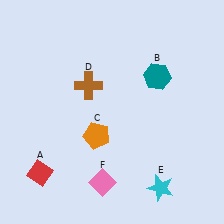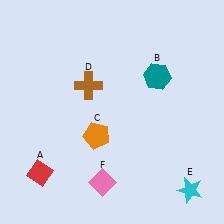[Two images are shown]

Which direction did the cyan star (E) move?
The cyan star (E) moved right.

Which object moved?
The cyan star (E) moved right.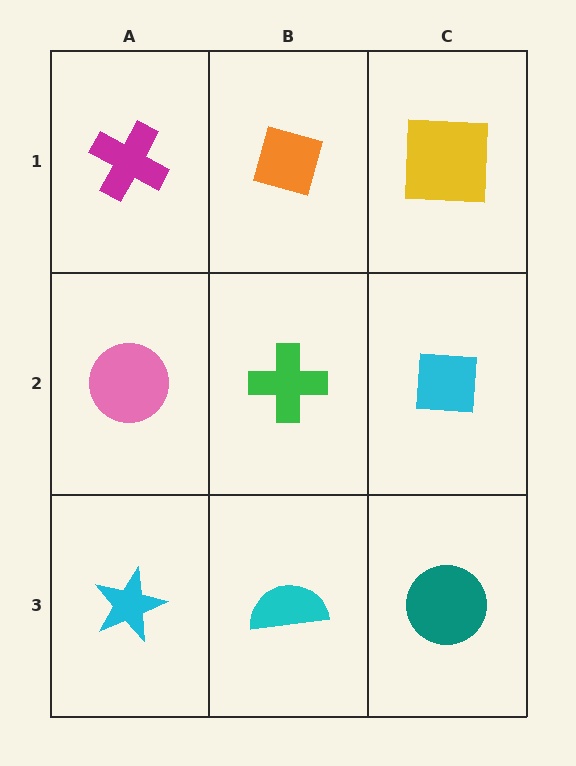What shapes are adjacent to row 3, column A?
A pink circle (row 2, column A), a cyan semicircle (row 3, column B).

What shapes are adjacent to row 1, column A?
A pink circle (row 2, column A), an orange diamond (row 1, column B).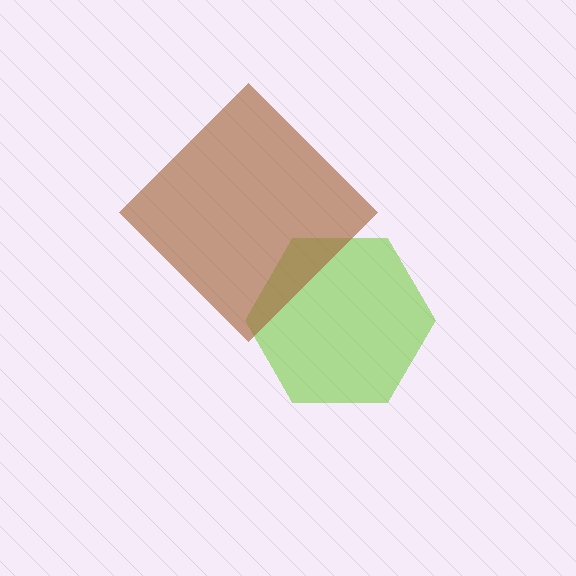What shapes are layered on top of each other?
The layered shapes are: a lime hexagon, a brown diamond.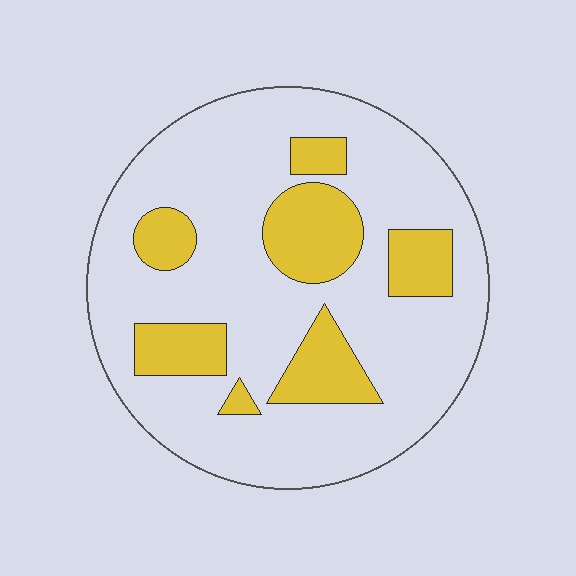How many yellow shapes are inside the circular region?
7.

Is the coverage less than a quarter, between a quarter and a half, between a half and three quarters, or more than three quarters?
Less than a quarter.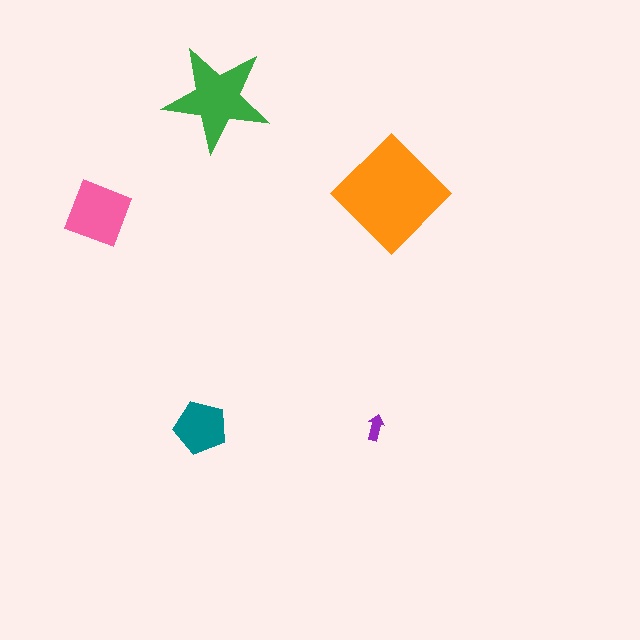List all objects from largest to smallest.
The orange diamond, the green star, the pink square, the teal pentagon, the purple arrow.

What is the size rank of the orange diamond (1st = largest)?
1st.